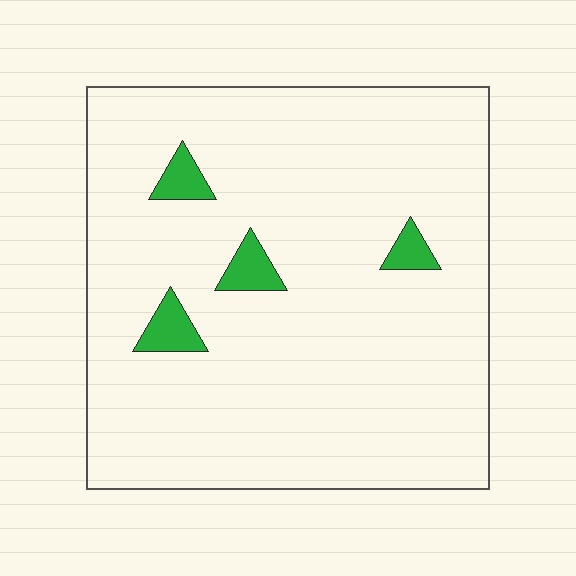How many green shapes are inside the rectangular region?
4.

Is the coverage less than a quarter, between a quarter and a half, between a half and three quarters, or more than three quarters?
Less than a quarter.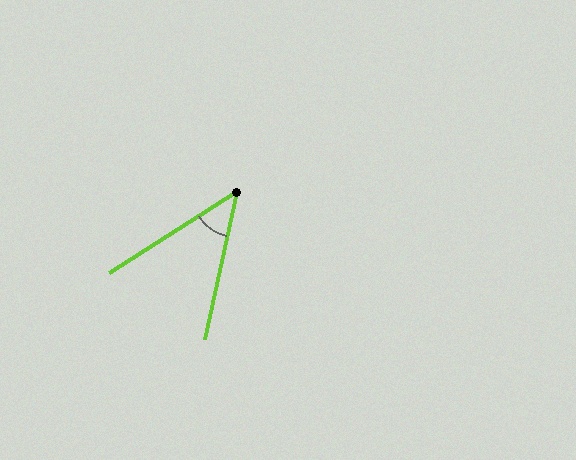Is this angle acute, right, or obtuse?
It is acute.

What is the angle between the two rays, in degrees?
Approximately 45 degrees.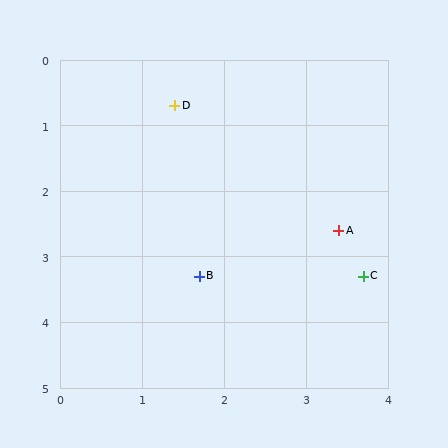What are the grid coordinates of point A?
Point A is at approximately (3.4, 2.6).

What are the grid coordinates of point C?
Point C is at approximately (3.7, 3.3).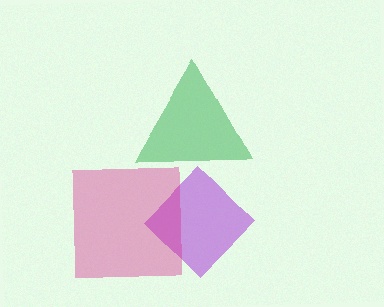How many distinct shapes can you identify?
There are 3 distinct shapes: a purple diamond, a magenta square, a green triangle.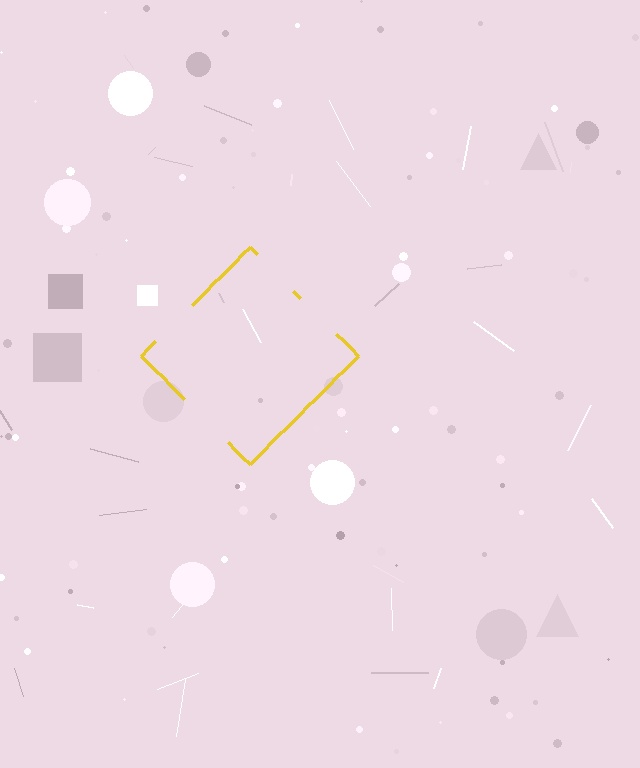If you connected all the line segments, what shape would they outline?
They would outline a diamond.